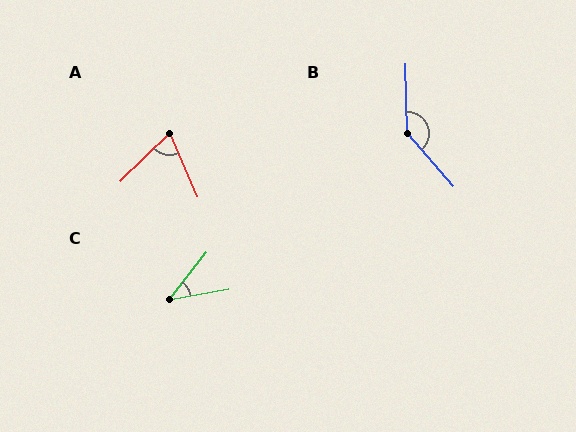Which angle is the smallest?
C, at approximately 41 degrees.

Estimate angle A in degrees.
Approximately 69 degrees.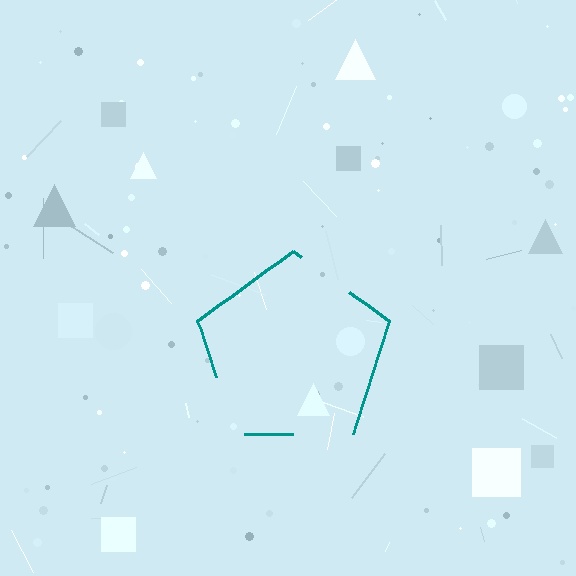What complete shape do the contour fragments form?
The contour fragments form a pentagon.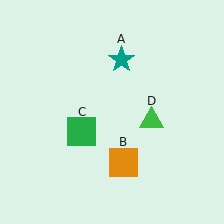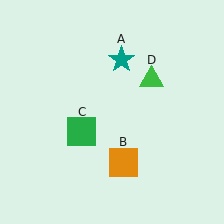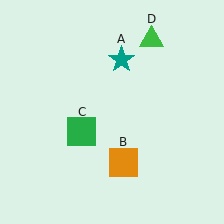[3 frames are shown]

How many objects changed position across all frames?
1 object changed position: green triangle (object D).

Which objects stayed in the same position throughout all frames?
Teal star (object A) and orange square (object B) and green square (object C) remained stationary.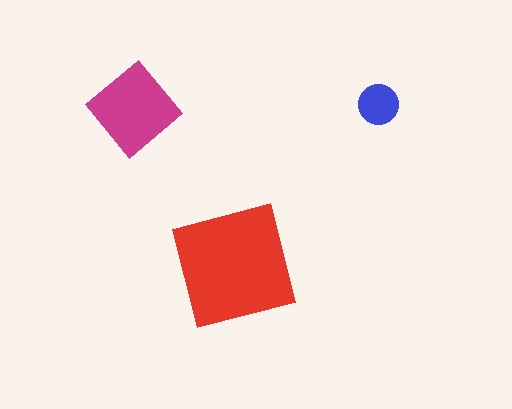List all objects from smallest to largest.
The blue circle, the magenta diamond, the red square.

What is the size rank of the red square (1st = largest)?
1st.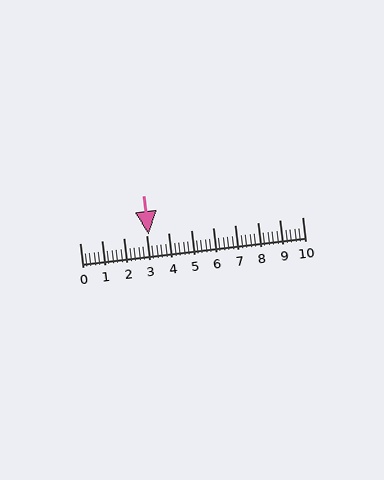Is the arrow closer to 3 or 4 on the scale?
The arrow is closer to 3.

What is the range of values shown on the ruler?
The ruler shows values from 0 to 10.